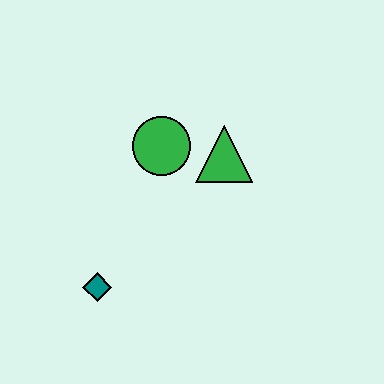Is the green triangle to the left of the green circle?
No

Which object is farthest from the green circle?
The teal diamond is farthest from the green circle.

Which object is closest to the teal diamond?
The green circle is closest to the teal diamond.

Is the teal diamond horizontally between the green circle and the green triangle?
No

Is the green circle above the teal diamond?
Yes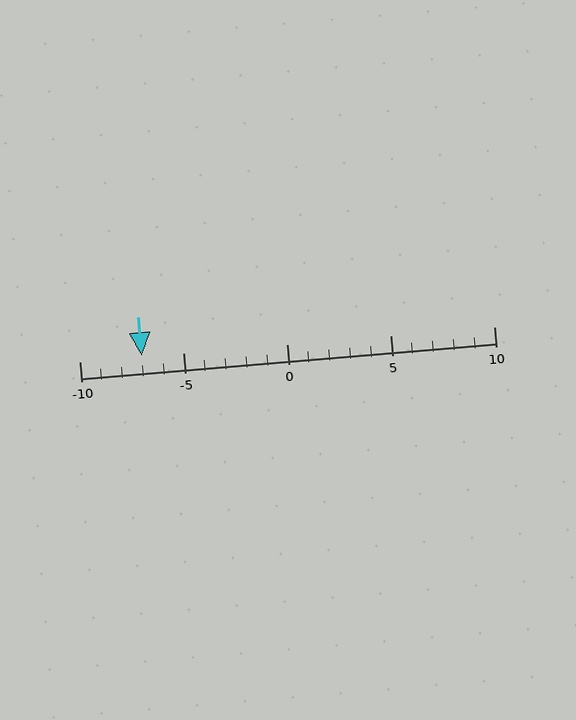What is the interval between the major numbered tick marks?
The major tick marks are spaced 5 units apart.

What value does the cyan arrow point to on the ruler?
The cyan arrow points to approximately -7.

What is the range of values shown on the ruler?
The ruler shows values from -10 to 10.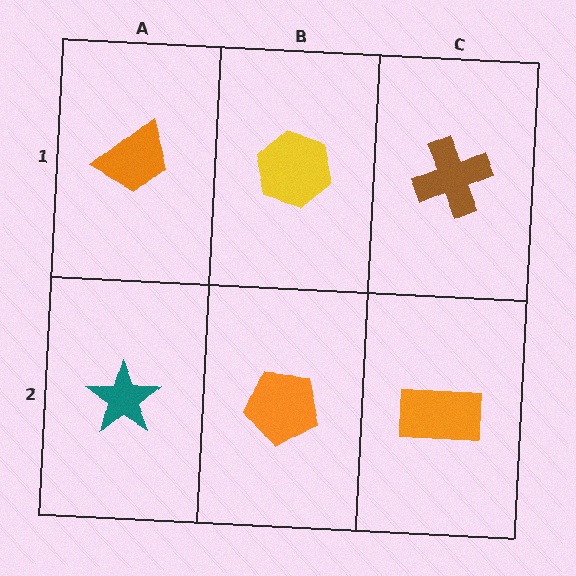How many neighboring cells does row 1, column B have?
3.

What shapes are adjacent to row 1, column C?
An orange rectangle (row 2, column C), a yellow hexagon (row 1, column B).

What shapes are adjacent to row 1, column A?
A teal star (row 2, column A), a yellow hexagon (row 1, column B).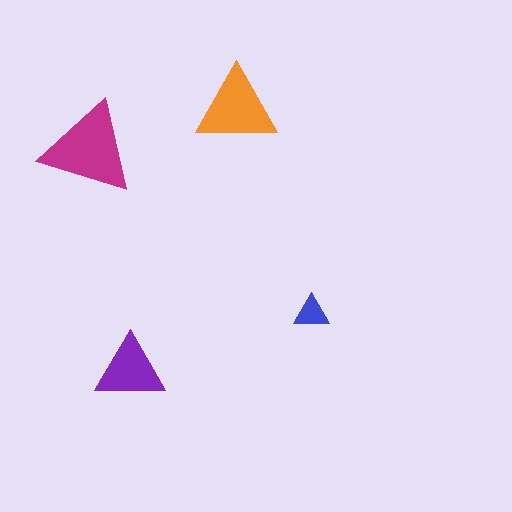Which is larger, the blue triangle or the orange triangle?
The orange one.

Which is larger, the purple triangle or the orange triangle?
The orange one.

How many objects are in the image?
There are 4 objects in the image.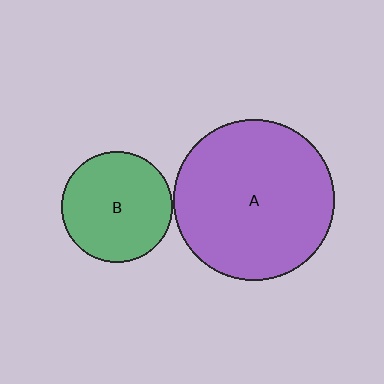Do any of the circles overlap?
No, none of the circles overlap.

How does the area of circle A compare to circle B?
Approximately 2.1 times.